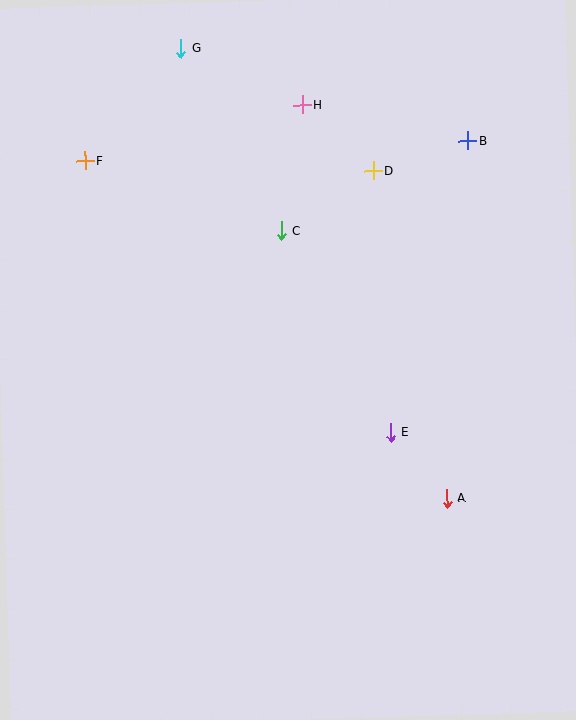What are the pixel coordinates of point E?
Point E is at (391, 433).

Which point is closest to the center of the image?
Point E at (391, 433) is closest to the center.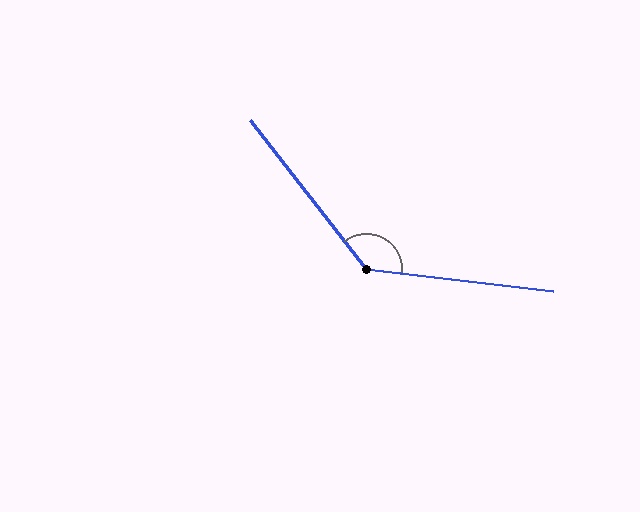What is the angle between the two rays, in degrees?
Approximately 135 degrees.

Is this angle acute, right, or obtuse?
It is obtuse.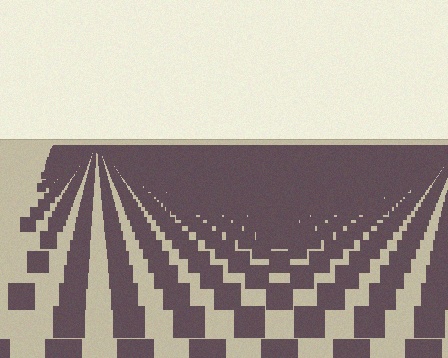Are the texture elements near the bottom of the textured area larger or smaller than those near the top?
Larger. Near the bottom, elements are closer to the viewer and appear at a bigger on-screen size.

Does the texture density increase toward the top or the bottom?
Density increases toward the top.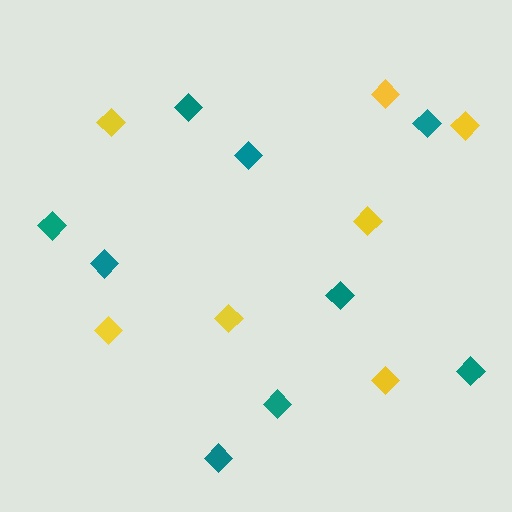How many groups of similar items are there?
There are 2 groups: one group of teal diamonds (9) and one group of yellow diamonds (7).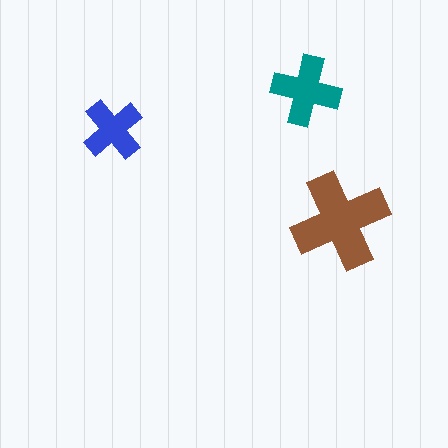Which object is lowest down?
The brown cross is bottommost.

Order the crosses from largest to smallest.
the brown one, the teal one, the blue one.